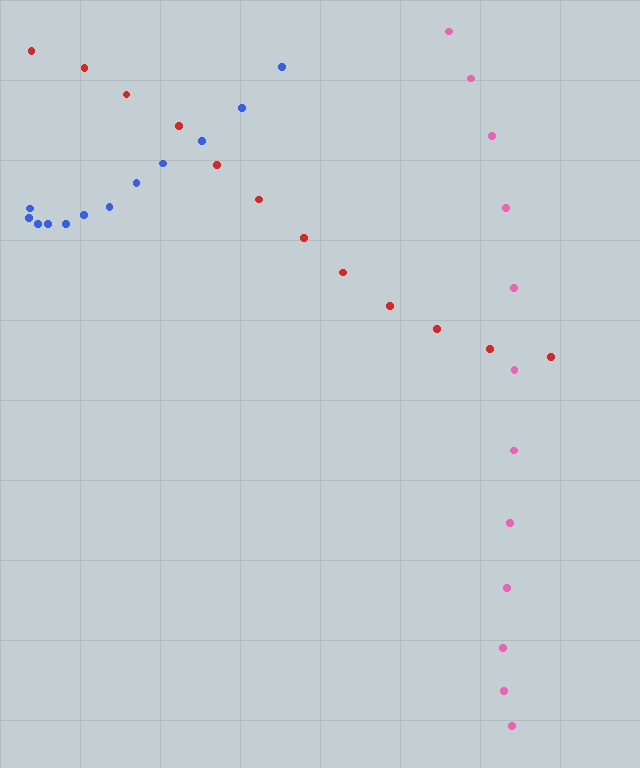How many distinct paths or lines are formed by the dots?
There are 3 distinct paths.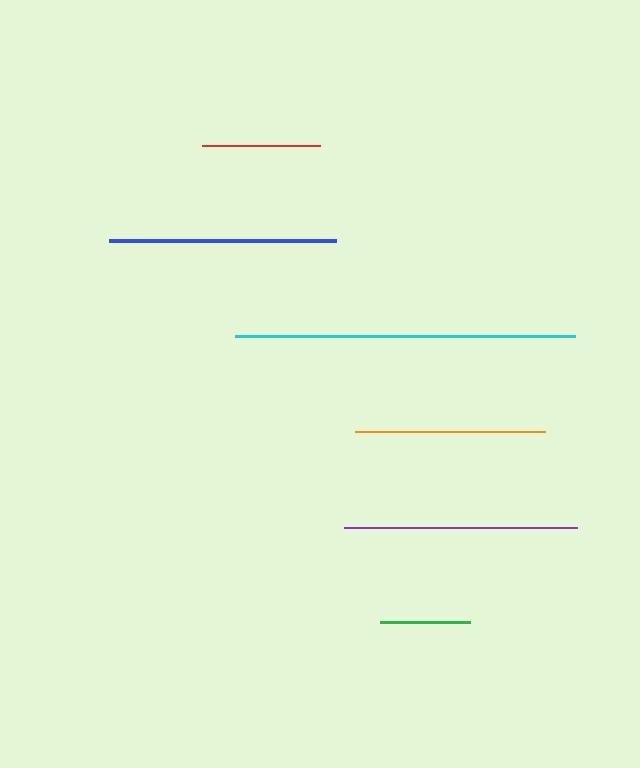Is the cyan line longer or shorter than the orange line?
The cyan line is longer than the orange line.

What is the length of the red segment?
The red segment is approximately 118 pixels long.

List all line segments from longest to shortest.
From longest to shortest: cyan, purple, blue, orange, red, green.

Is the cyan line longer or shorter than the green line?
The cyan line is longer than the green line.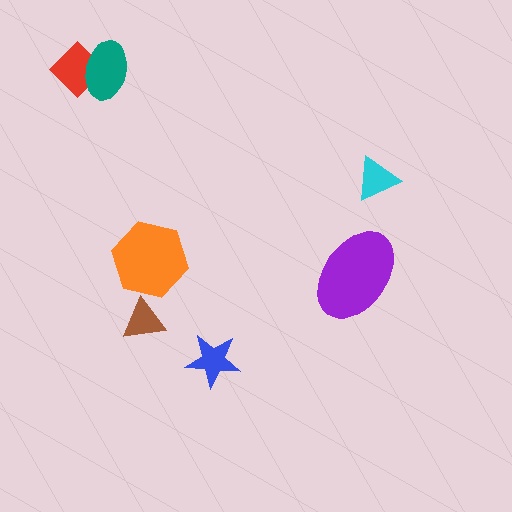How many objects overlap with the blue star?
0 objects overlap with the blue star.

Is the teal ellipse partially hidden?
No, no other shape covers it.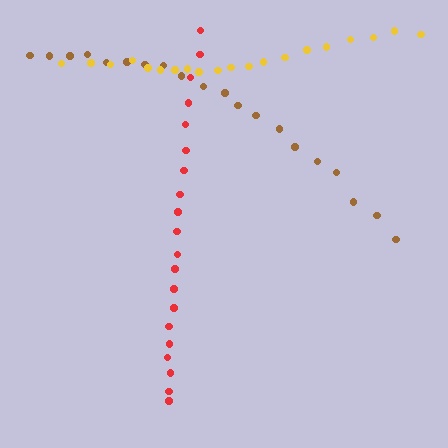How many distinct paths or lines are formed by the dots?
There are 3 distinct paths.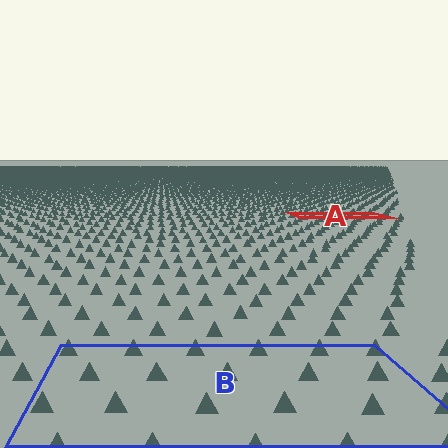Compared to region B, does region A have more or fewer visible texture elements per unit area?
Region A has more texture elements per unit area — they are packed more densely because it is farther away.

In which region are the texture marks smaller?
The texture marks are smaller in region A, because it is farther away.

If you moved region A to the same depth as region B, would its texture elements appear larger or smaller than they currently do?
They would appear larger. At a closer depth, the same texture elements are projected at a bigger on-screen size.